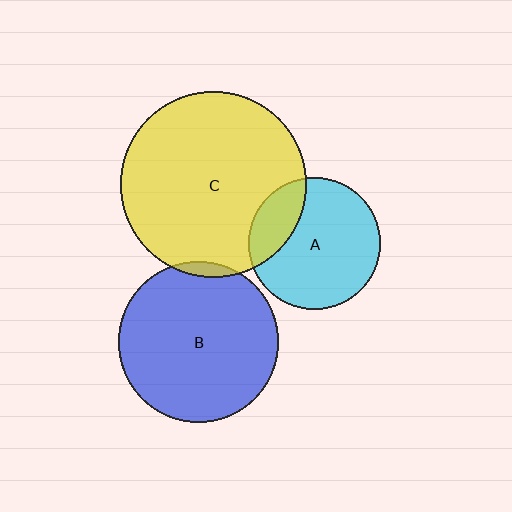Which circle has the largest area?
Circle C (yellow).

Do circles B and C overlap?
Yes.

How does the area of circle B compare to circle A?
Approximately 1.5 times.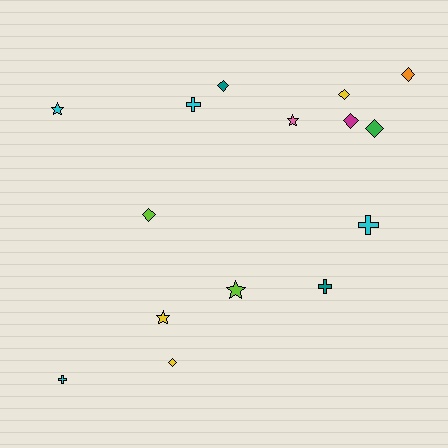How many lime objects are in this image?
There are 2 lime objects.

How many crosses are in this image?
There are 4 crosses.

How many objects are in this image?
There are 15 objects.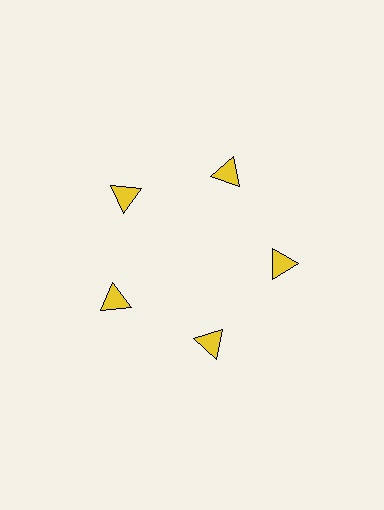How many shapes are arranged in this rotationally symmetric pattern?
There are 5 shapes, arranged in 5 groups of 1.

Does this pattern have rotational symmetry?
Yes, this pattern has 5-fold rotational symmetry. It looks the same after rotating 72 degrees around the center.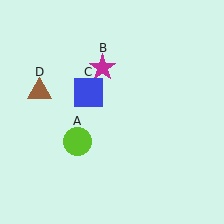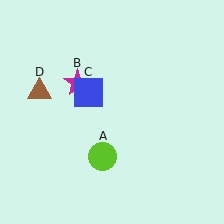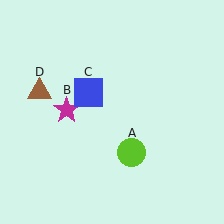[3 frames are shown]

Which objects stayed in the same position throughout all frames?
Blue square (object C) and brown triangle (object D) remained stationary.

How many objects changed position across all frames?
2 objects changed position: lime circle (object A), magenta star (object B).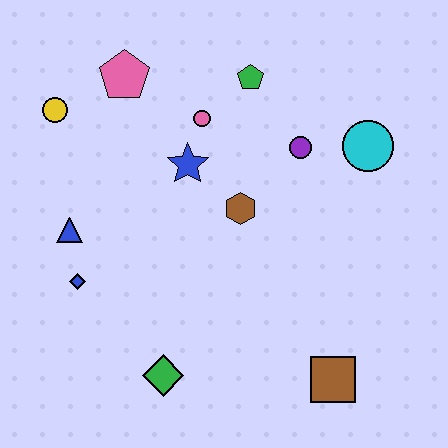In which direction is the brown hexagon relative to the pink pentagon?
The brown hexagon is below the pink pentagon.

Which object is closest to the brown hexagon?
The blue star is closest to the brown hexagon.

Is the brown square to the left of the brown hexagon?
No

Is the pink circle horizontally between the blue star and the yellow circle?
No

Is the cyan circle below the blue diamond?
No